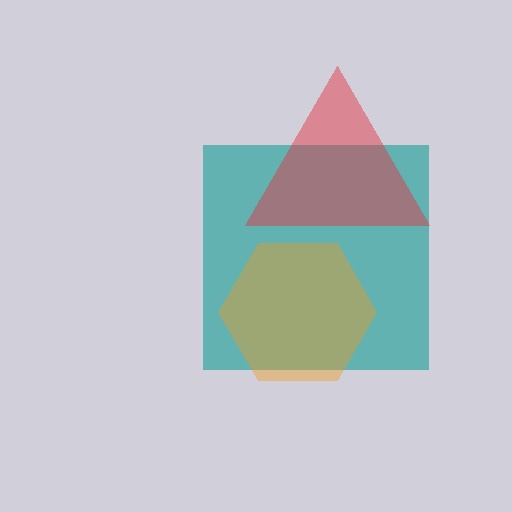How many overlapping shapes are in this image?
There are 3 overlapping shapes in the image.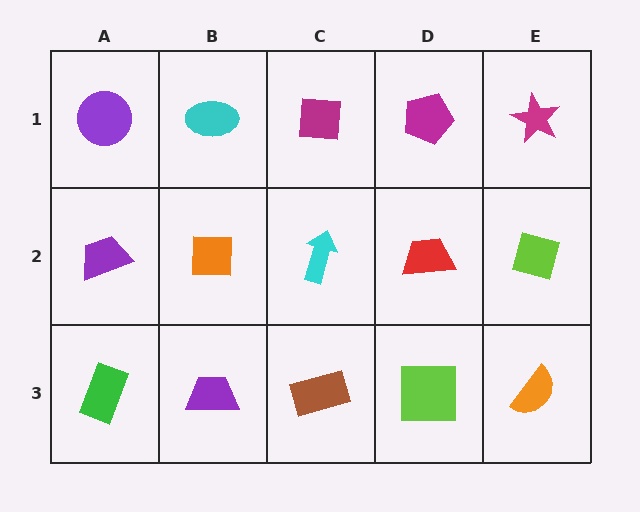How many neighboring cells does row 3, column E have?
2.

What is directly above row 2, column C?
A magenta square.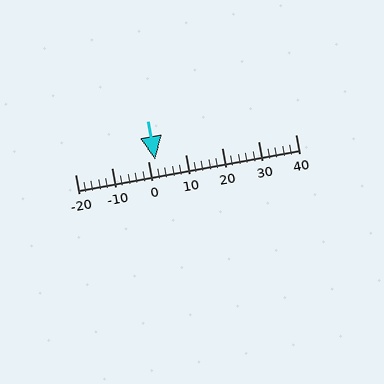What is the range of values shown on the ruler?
The ruler shows values from -20 to 40.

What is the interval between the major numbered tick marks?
The major tick marks are spaced 10 units apart.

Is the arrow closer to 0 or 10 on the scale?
The arrow is closer to 0.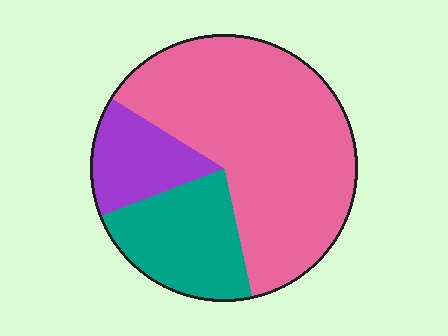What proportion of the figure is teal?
Teal takes up about one quarter (1/4) of the figure.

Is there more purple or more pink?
Pink.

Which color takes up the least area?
Purple, at roughly 15%.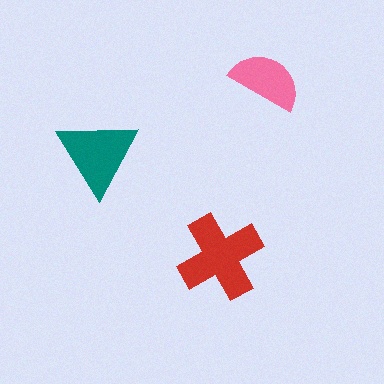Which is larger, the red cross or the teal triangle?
The red cross.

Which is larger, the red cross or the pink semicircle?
The red cross.